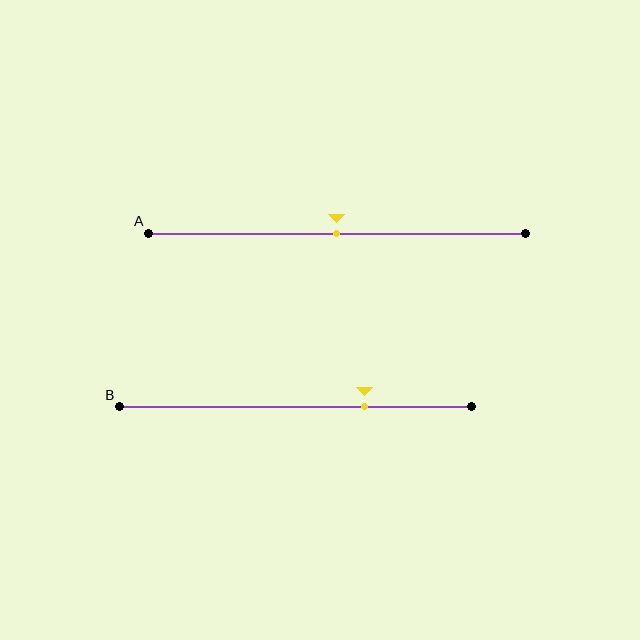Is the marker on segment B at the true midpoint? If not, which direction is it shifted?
No, the marker on segment B is shifted to the right by about 20% of the segment length.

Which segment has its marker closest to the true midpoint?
Segment A has its marker closest to the true midpoint.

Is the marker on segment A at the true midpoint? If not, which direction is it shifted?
Yes, the marker on segment A is at the true midpoint.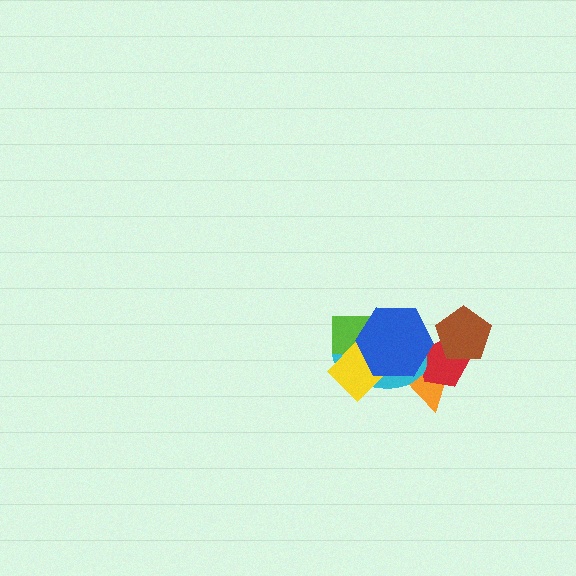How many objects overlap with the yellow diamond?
3 objects overlap with the yellow diamond.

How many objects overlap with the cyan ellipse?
5 objects overlap with the cyan ellipse.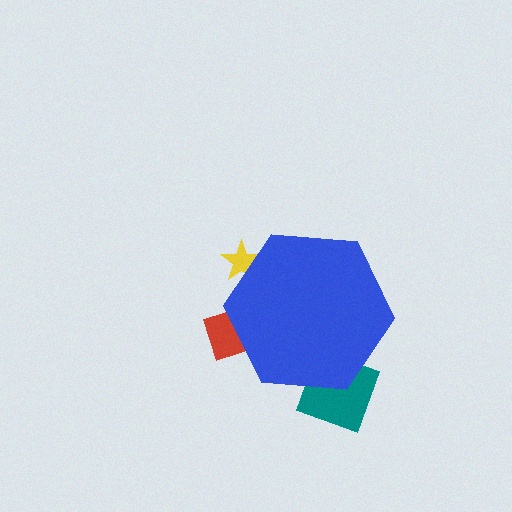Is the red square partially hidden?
Yes, the red square is partially hidden behind the blue hexagon.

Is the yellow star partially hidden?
Yes, the yellow star is partially hidden behind the blue hexagon.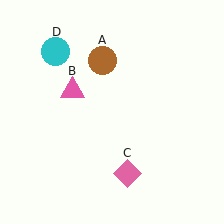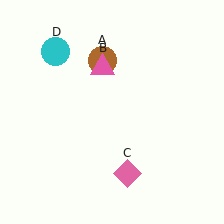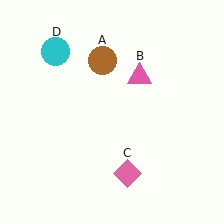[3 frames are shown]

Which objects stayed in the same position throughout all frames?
Brown circle (object A) and pink diamond (object C) and cyan circle (object D) remained stationary.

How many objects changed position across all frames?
1 object changed position: pink triangle (object B).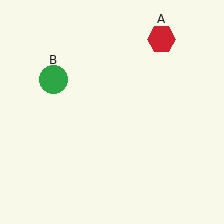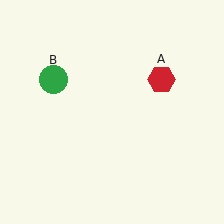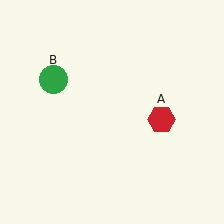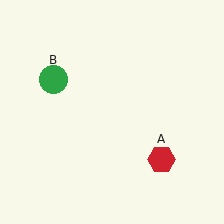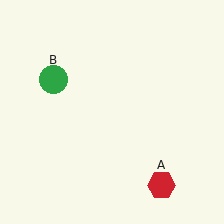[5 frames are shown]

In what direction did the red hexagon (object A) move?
The red hexagon (object A) moved down.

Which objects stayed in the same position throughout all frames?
Green circle (object B) remained stationary.